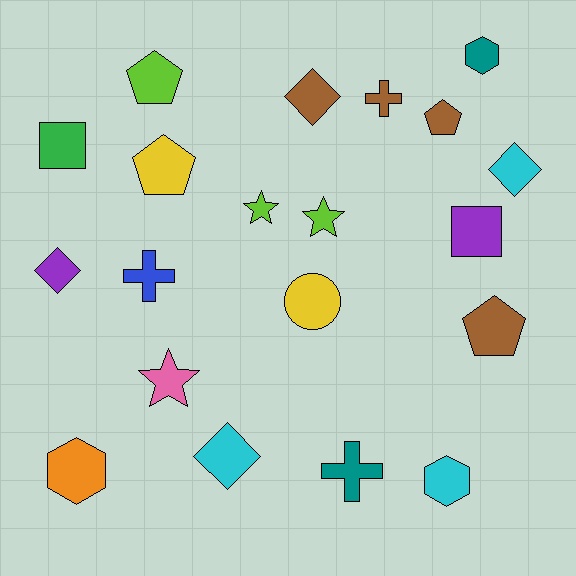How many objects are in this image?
There are 20 objects.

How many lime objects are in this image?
There are 3 lime objects.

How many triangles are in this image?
There are no triangles.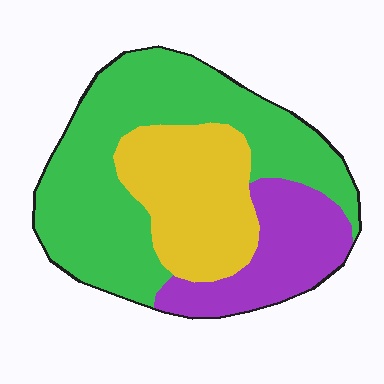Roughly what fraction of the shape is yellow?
Yellow takes up between a quarter and a half of the shape.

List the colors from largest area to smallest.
From largest to smallest: green, yellow, purple.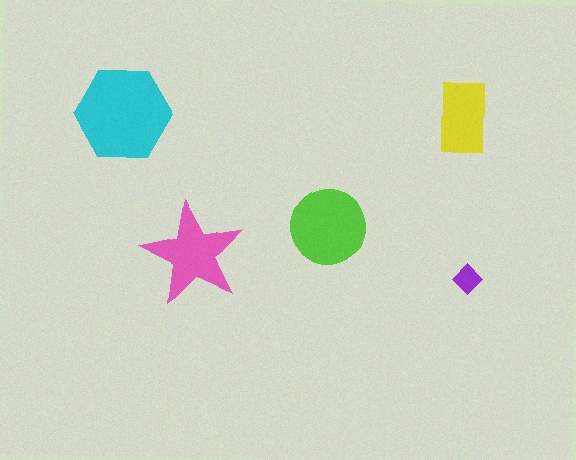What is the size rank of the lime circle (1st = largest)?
2nd.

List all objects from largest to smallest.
The cyan hexagon, the lime circle, the pink star, the yellow rectangle, the purple diamond.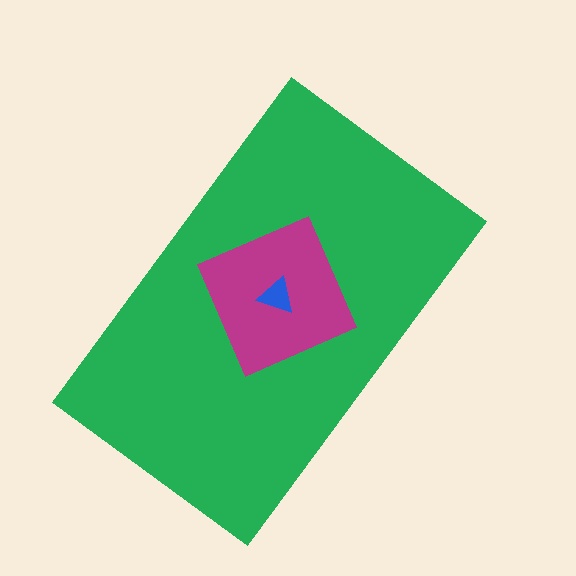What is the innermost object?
The blue triangle.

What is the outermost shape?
The green rectangle.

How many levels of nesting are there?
3.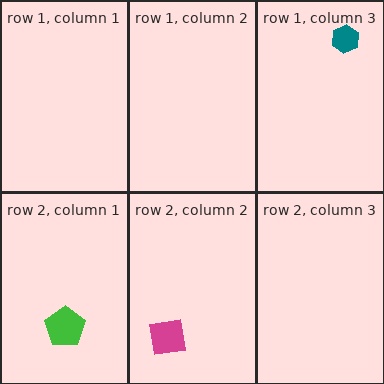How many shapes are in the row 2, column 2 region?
1.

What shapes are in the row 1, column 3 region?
The teal hexagon.